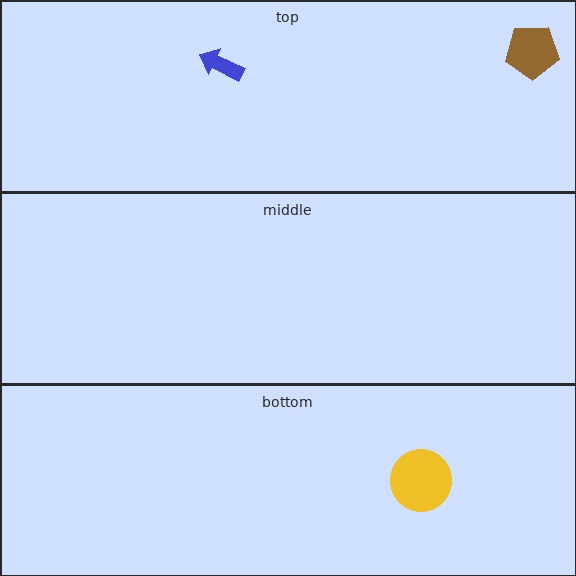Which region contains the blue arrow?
The top region.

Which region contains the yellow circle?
The bottom region.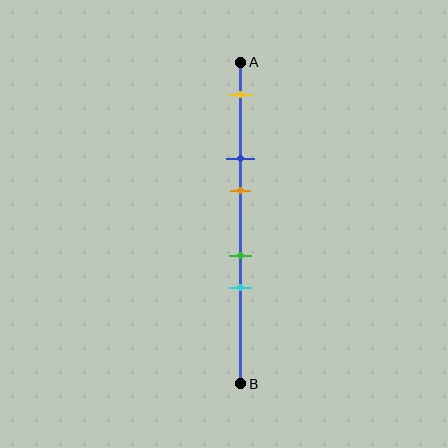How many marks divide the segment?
There are 5 marks dividing the segment.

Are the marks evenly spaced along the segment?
No, the marks are not evenly spaced.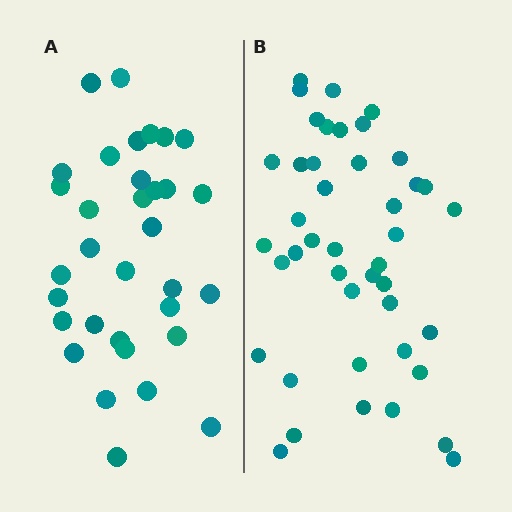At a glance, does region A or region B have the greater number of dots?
Region B (the right region) has more dots.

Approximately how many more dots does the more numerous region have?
Region B has roughly 10 or so more dots than region A.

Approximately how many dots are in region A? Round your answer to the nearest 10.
About 30 dots. (The exact count is 33, which rounds to 30.)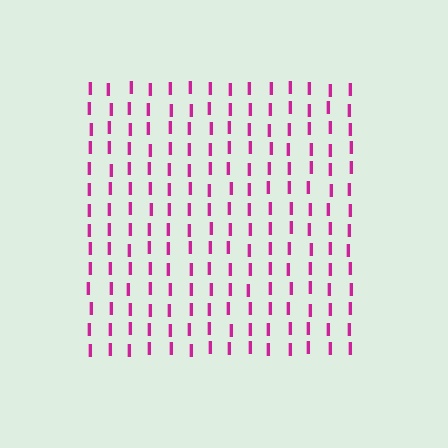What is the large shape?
The large shape is a square.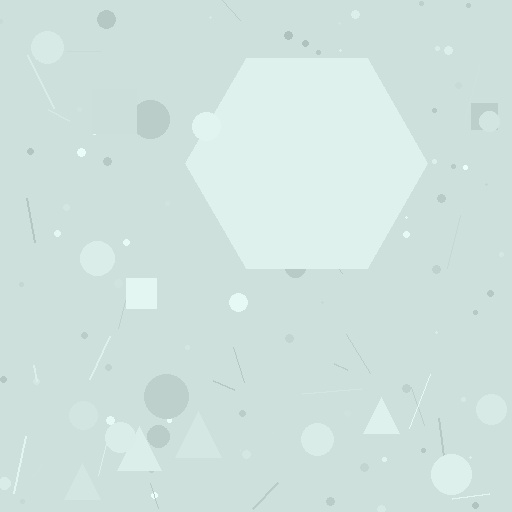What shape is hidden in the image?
A hexagon is hidden in the image.